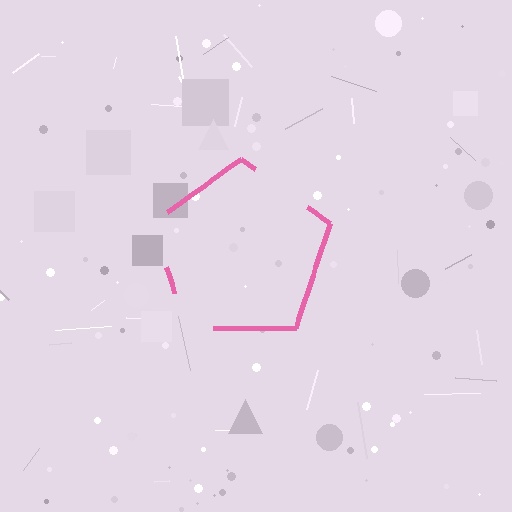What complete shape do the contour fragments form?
The contour fragments form a pentagon.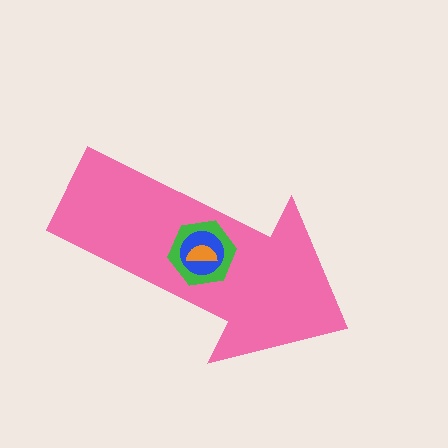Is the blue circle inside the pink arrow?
Yes.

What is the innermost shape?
The orange semicircle.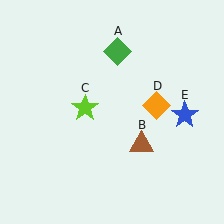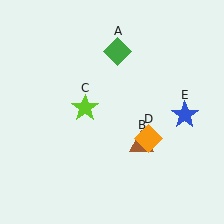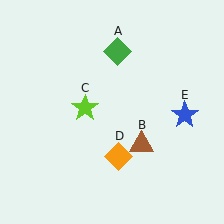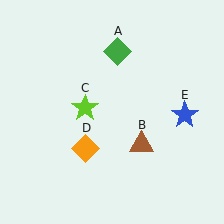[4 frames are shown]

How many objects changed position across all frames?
1 object changed position: orange diamond (object D).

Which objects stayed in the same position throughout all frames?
Green diamond (object A) and brown triangle (object B) and lime star (object C) and blue star (object E) remained stationary.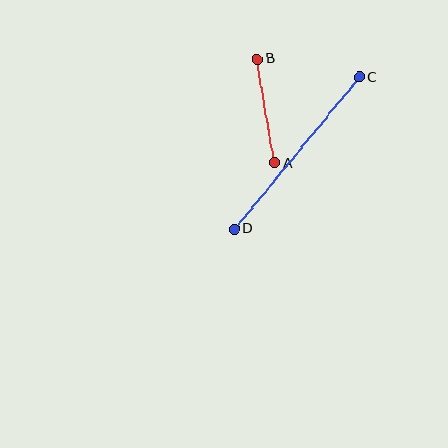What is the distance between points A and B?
The distance is approximately 106 pixels.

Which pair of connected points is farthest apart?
Points C and D are farthest apart.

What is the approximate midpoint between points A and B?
The midpoint is at approximately (266, 111) pixels.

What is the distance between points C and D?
The distance is approximately 197 pixels.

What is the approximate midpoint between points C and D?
The midpoint is at approximately (297, 153) pixels.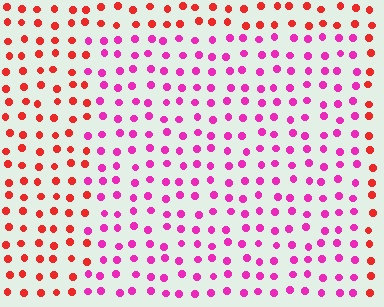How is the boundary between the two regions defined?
The boundary is defined purely by a slight shift in hue (about 45 degrees). Spacing, size, and orientation are identical on both sides.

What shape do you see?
I see a rectangle.